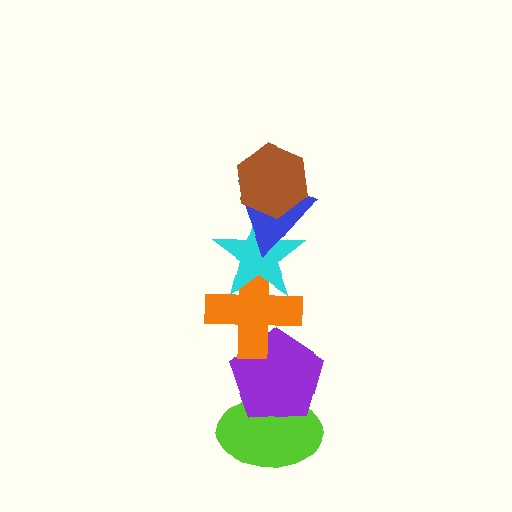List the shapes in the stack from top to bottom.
From top to bottom: the brown hexagon, the blue triangle, the cyan star, the orange cross, the purple pentagon, the lime ellipse.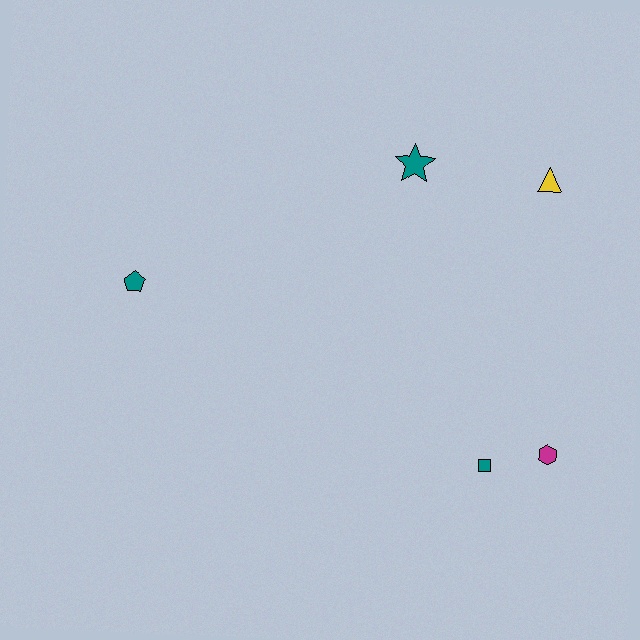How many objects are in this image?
There are 5 objects.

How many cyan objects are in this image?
There are no cyan objects.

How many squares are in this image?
There is 1 square.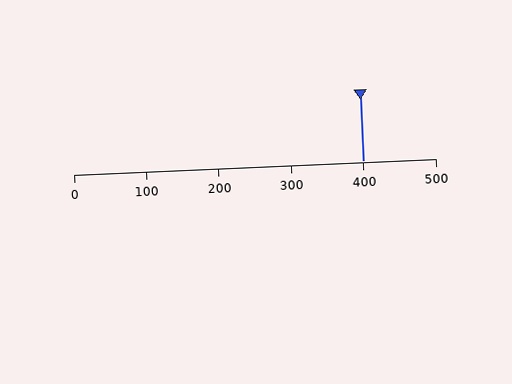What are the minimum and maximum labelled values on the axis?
The axis runs from 0 to 500.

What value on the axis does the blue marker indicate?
The marker indicates approximately 400.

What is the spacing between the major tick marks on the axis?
The major ticks are spaced 100 apart.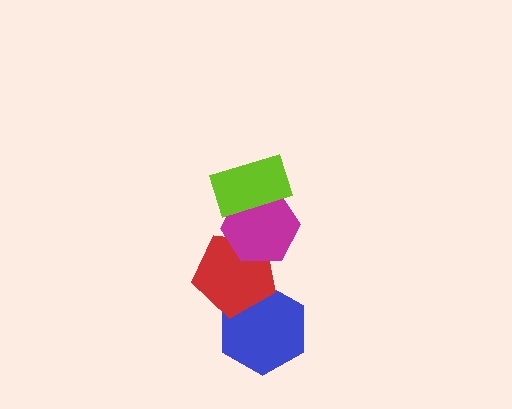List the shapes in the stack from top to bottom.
From top to bottom: the lime rectangle, the magenta hexagon, the red pentagon, the blue hexagon.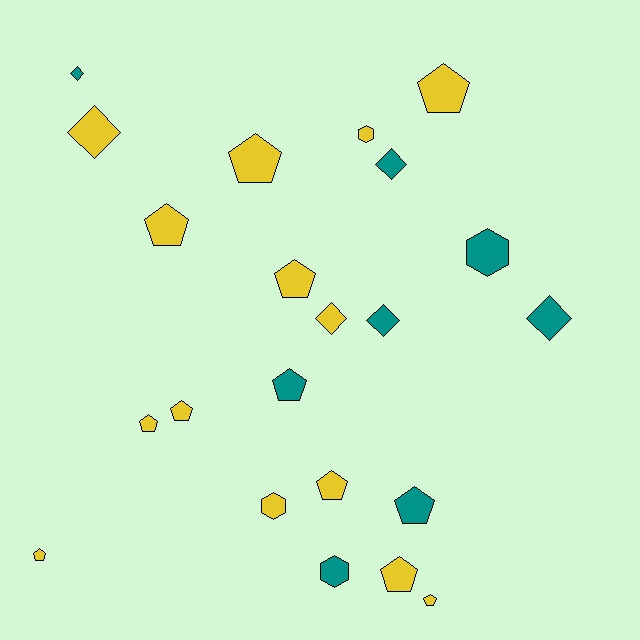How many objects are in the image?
There are 22 objects.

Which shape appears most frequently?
Pentagon, with 12 objects.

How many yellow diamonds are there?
There are 2 yellow diamonds.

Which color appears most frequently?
Yellow, with 14 objects.